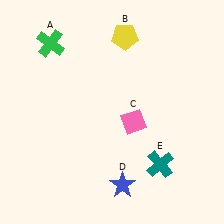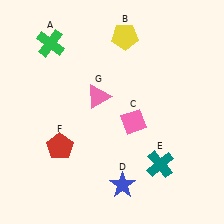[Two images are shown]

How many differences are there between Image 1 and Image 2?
There are 2 differences between the two images.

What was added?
A red pentagon (F), a pink triangle (G) were added in Image 2.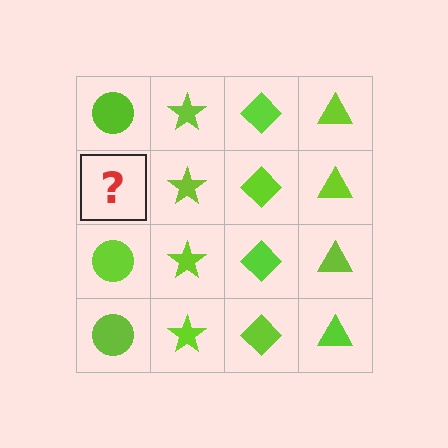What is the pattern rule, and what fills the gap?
The rule is that each column has a consistent shape. The gap should be filled with a lime circle.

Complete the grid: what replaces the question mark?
The question mark should be replaced with a lime circle.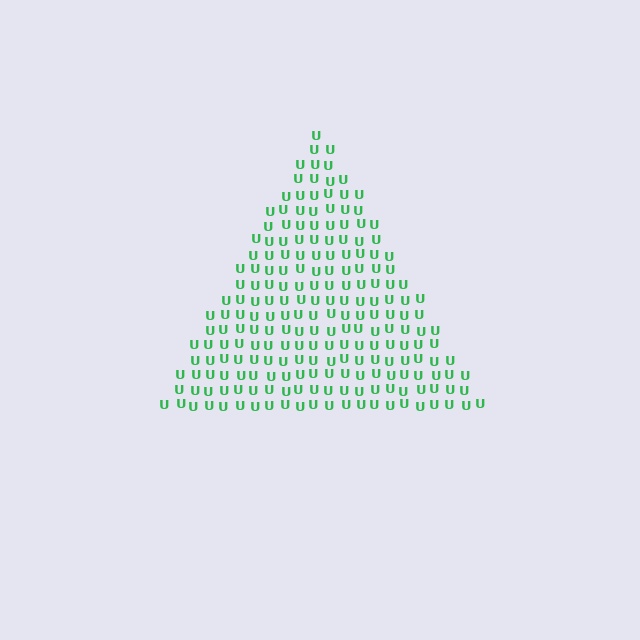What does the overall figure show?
The overall figure shows a triangle.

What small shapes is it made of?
It is made of small letter U's.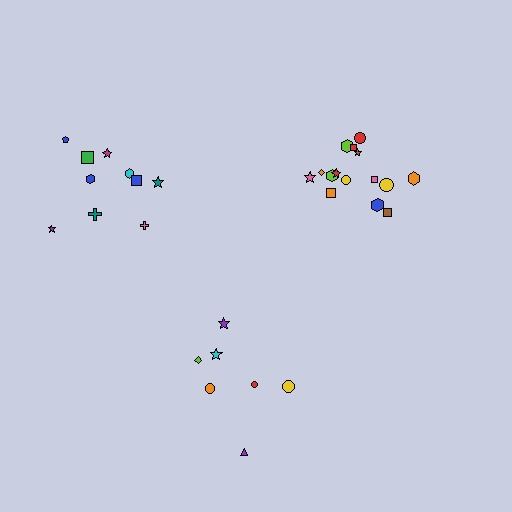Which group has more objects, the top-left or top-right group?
The top-right group.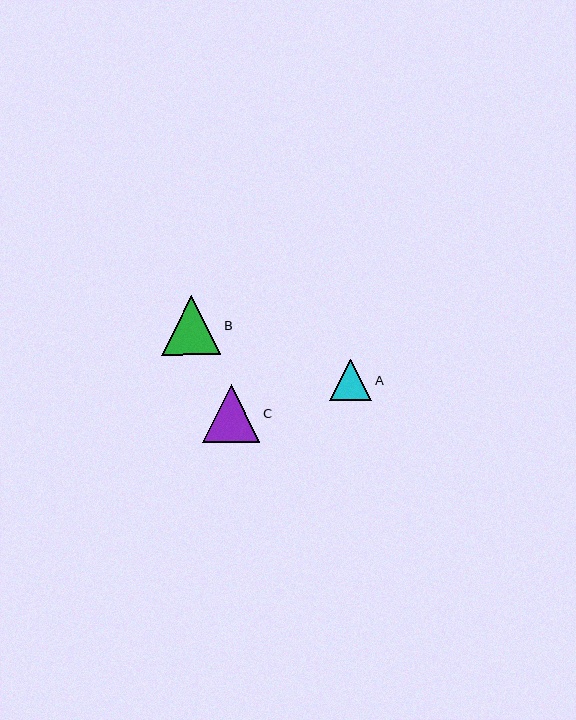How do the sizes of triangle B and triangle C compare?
Triangle B and triangle C are approximately the same size.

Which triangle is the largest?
Triangle B is the largest with a size of approximately 59 pixels.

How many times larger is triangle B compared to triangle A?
Triangle B is approximately 1.4 times the size of triangle A.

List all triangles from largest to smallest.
From largest to smallest: B, C, A.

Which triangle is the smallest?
Triangle A is the smallest with a size of approximately 42 pixels.